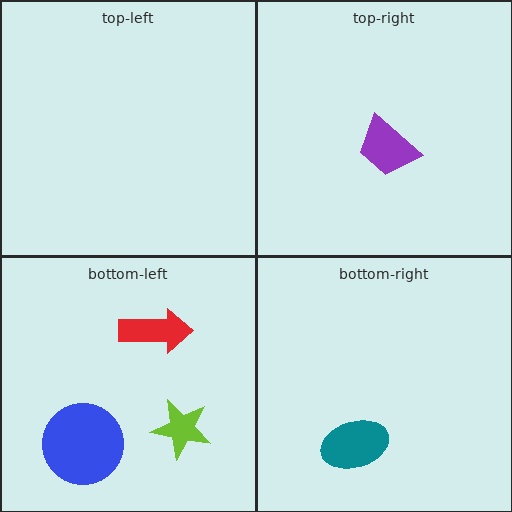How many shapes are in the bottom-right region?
1.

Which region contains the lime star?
The bottom-left region.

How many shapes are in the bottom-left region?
3.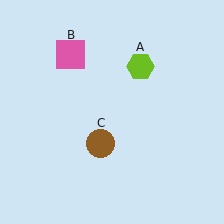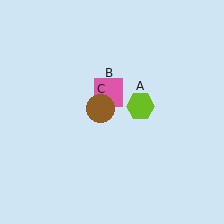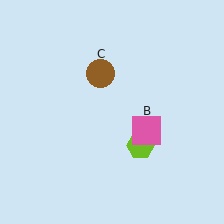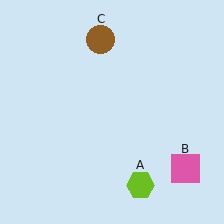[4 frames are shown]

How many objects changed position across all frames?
3 objects changed position: lime hexagon (object A), pink square (object B), brown circle (object C).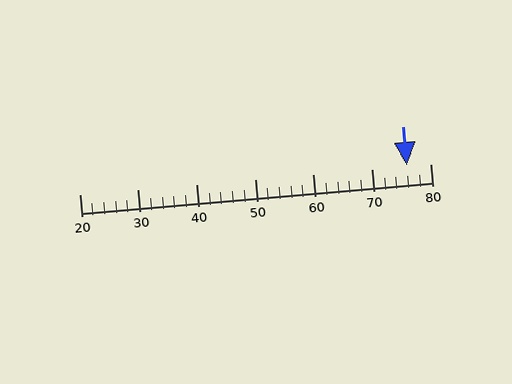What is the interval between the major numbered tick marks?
The major tick marks are spaced 10 units apart.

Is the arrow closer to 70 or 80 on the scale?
The arrow is closer to 80.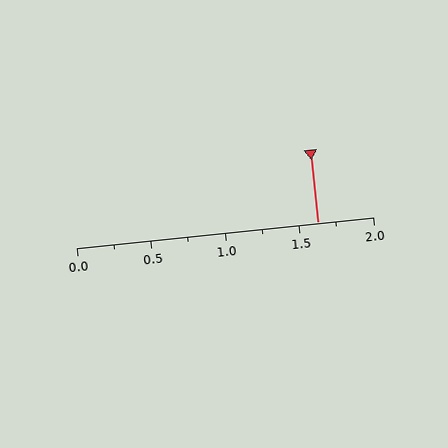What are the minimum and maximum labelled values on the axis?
The axis runs from 0.0 to 2.0.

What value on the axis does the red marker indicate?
The marker indicates approximately 1.62.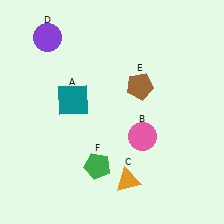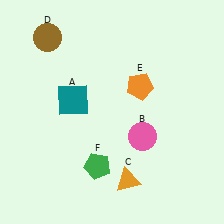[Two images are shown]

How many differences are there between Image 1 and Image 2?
There are 2 differences between the two images.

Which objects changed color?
D changed from purple to brown. E changed from brown to orange.